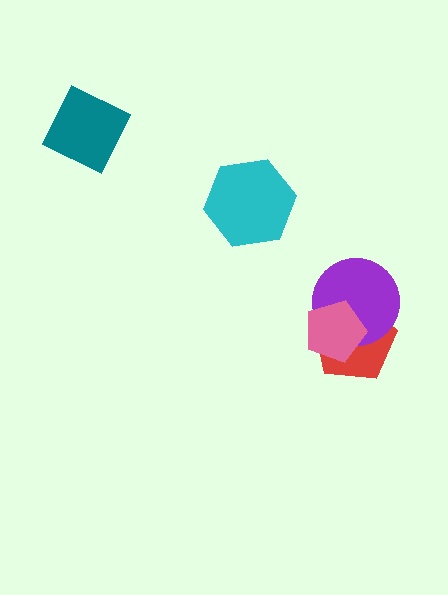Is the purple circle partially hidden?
Yes, it is partially covered by another shape.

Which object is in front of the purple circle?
The pink pentagon is in front of the purple circle.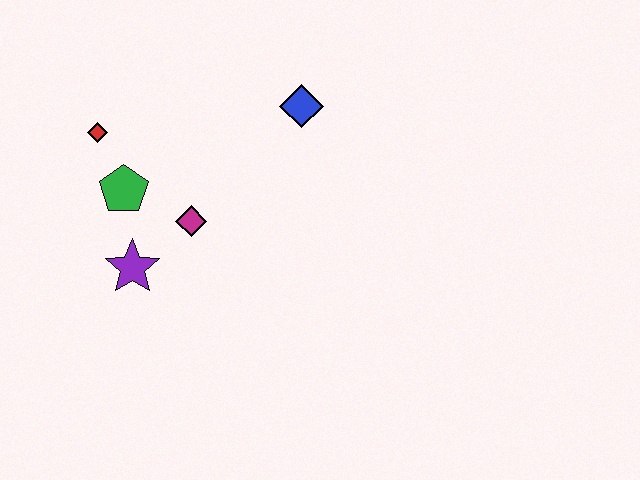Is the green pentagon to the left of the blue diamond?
Yes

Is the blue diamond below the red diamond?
No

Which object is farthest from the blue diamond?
The purple star is farthest from the blue diamond.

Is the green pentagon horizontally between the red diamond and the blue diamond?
Yes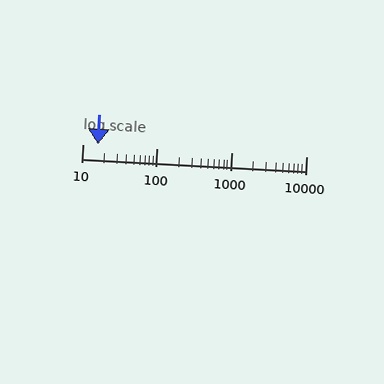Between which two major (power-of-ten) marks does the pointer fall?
The pointer is between 10 and 100.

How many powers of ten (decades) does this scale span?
The scale spans 3 decades, from 10 to 10000.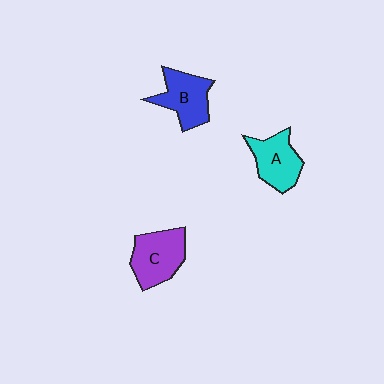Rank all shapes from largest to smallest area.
From largest to smallest: C (purple), B (blue), A (cyan).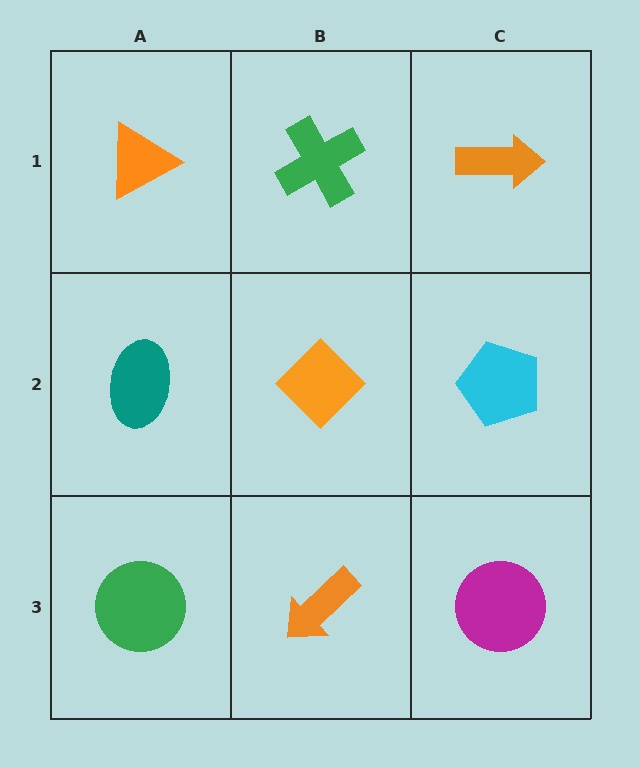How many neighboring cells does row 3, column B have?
3.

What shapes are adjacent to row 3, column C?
A cyan pentagon (row 2, column C), an orange arrow (row 3, column B).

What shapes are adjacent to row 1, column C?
A cyan pentagon (row 2, column C), a green cross (row 1, column B).